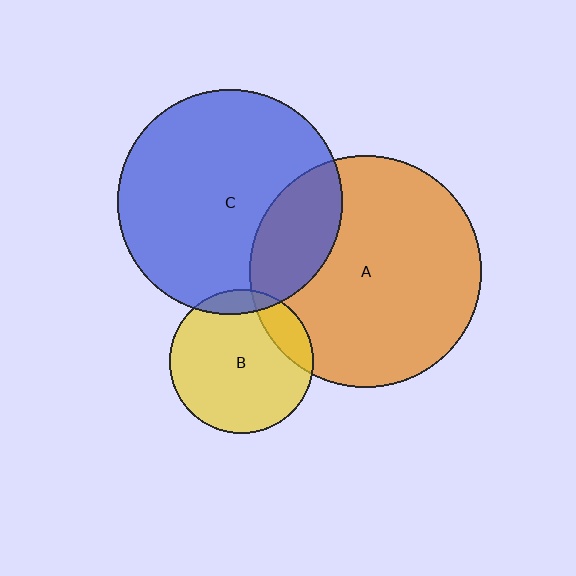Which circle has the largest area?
Circle A (orange).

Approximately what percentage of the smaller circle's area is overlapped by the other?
Approximately 15%.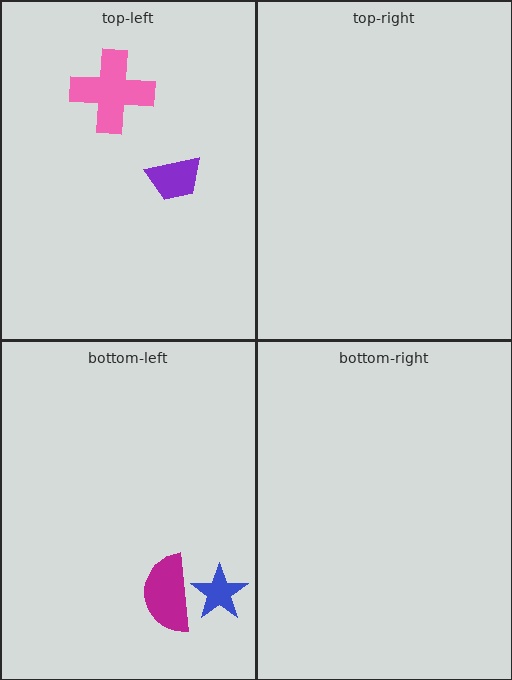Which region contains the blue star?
The bottom-left region.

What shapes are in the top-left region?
The pink cross, the purple trapezoid.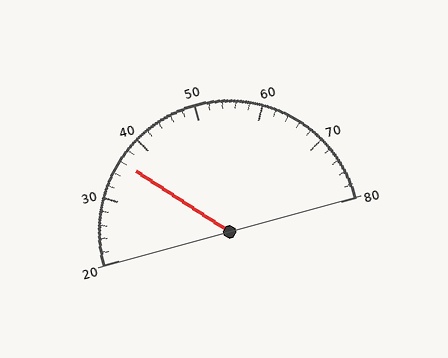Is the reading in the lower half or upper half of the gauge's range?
The reading is in the lower half of the range (20 to 80).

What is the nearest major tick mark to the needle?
The nearest major tick mark is 40.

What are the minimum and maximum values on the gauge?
The gauge ranges from 20 to 80.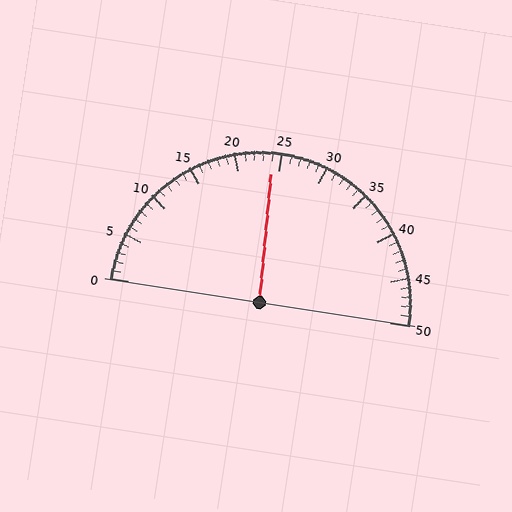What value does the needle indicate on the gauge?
The needle indicates approximately 24.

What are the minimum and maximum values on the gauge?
The gauge ranges from 0 to 50.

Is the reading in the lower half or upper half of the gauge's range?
The reading is in the lower half of the range (0 to 50).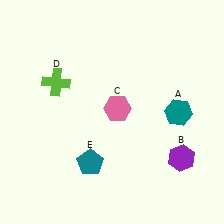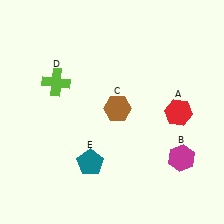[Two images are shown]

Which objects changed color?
A changed from teal to red. B changed from purple to magenta. C changed from pink to brown.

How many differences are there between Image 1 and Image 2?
There are 3 differences between the two images.